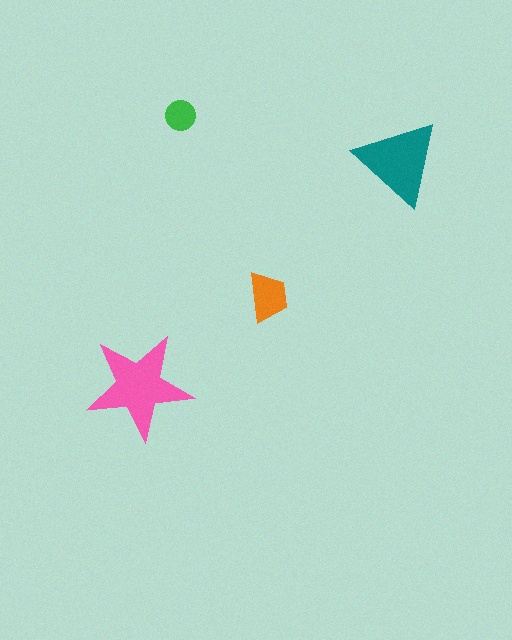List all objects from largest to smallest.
The pink star, the teal triangle, the orange trapezoid, the green circle.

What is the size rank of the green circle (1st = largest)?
4th.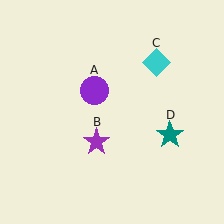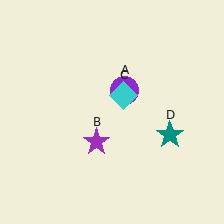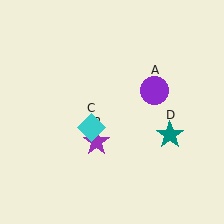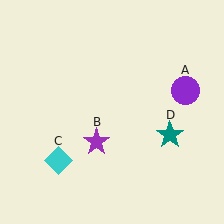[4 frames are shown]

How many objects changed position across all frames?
2 objects changed position: purple circle (object A), cyan diamond (object C).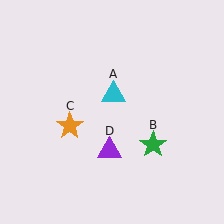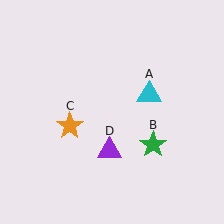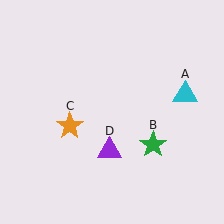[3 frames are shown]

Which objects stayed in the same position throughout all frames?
Green star (object B) and orange star (object C) and purple triangle (object D) remained stationary.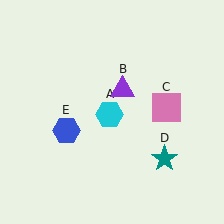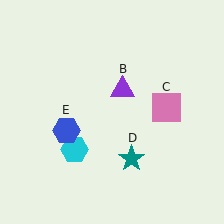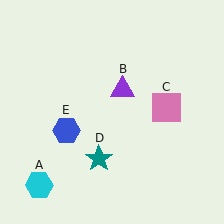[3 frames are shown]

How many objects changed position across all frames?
2 objects changed position: cyan hexagon (object A), teal star (object D).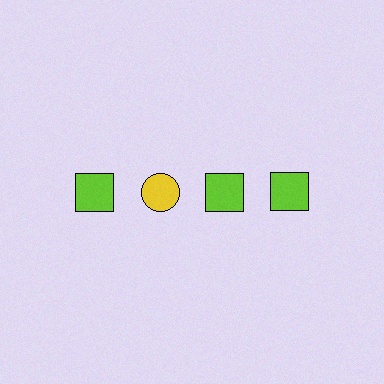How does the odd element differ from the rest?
It differs in both color (yellow instead of lime) and shape (circle instead of square).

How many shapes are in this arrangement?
There are 4 shapes arranged in a grid pattern.